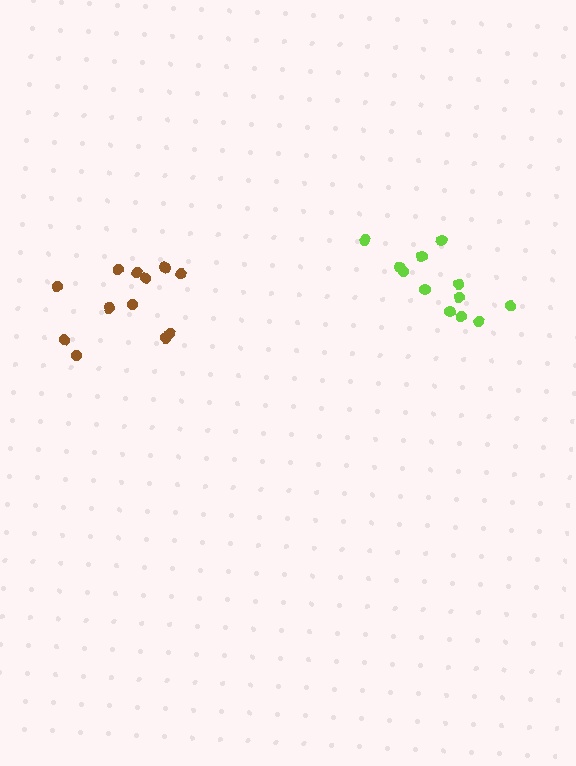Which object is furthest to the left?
The brown cluster is leftmost.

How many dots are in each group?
Group 1: 12 dots, Group 2: 12 dots (24 total).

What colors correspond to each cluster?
The clusters are colored: brown, lime.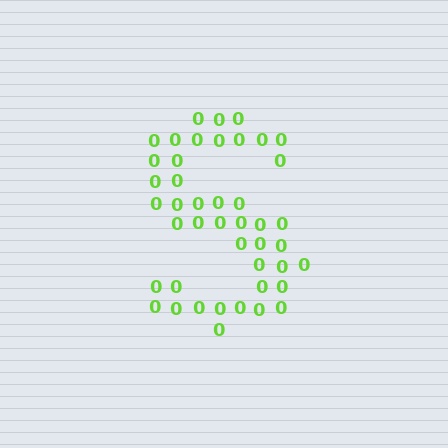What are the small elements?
The small elements are digit 0's.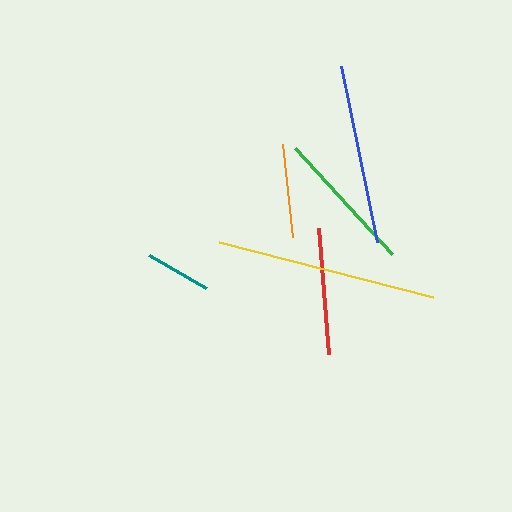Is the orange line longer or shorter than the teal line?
The orange line is longer than the teal line.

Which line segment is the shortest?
The teal line is the shortest at approximately 66 pixels.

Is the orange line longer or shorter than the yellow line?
The yellow line is longer than the orange line.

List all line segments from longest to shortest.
From longest to shortest: yellow, blue, green, red, orange, teal.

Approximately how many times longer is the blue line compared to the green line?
The blue line is approximately 1.3 times the length of the green line.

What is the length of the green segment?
The green segment is approximately 144 pixels long.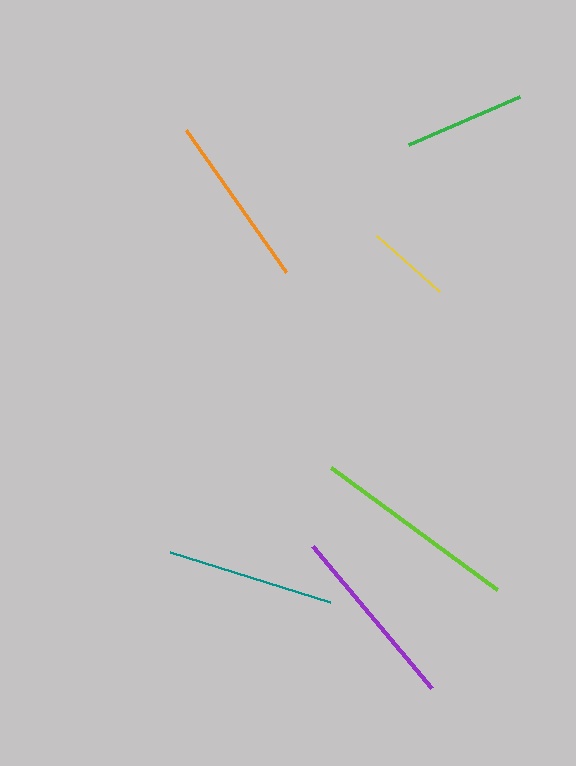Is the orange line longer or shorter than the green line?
The orange line is longer than the green line.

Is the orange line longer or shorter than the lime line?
The lime line is longer than the orange line.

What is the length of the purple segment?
The purple segment is approximately 185 pixels long.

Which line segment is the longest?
The lime line is the longest at approximately 206 pixels.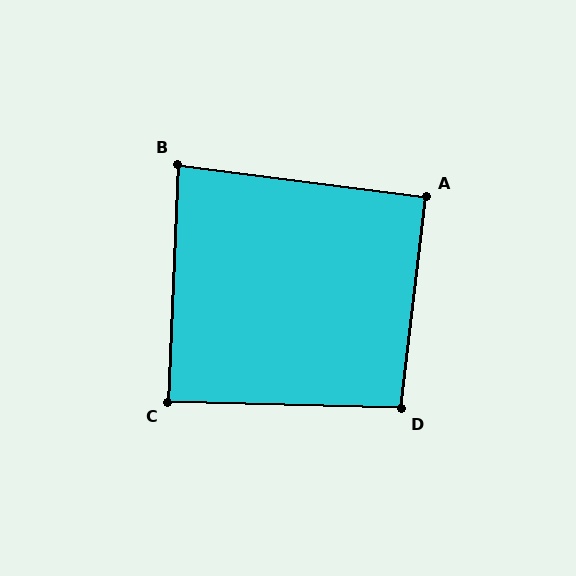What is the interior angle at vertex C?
Approximately 89 degrees (approximately right).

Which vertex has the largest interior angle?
D, at approximately 95 degrees.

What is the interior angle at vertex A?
Approximately 91 degrees (approximately right).